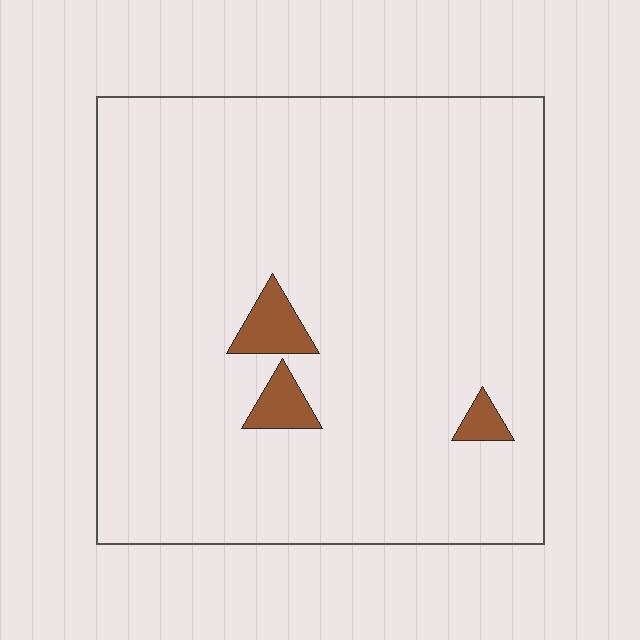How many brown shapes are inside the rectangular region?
3.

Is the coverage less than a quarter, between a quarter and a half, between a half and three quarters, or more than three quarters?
Less than a quarter.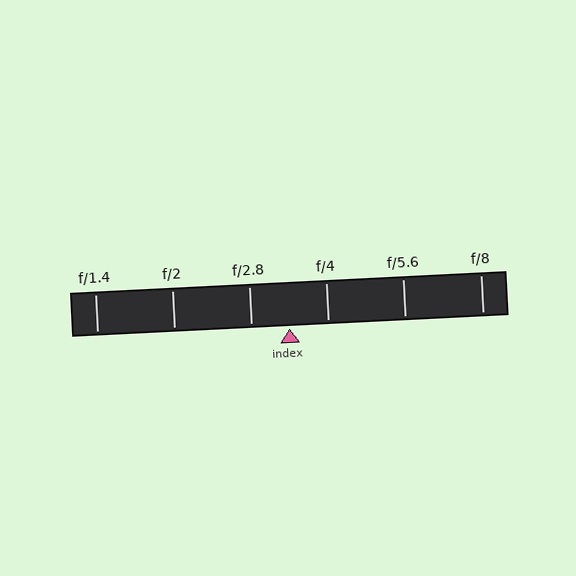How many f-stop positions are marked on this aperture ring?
There are 6 f-stop positions marked.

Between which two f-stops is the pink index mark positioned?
The index mark is between f/2.8 and f/4.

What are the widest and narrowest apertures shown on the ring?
The widest aperture shown is f/1.4 and the narrowest is f/8.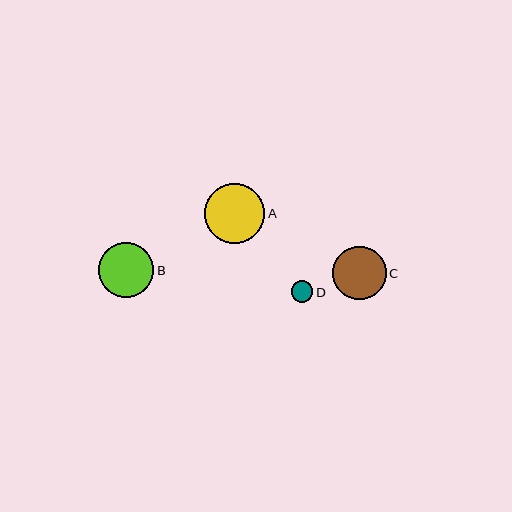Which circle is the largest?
Circle A is the largest with a size of approximately 60 pixels.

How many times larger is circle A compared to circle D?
Circle A is approximately 2.8 times the size of circle D.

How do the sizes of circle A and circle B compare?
Circle A and circle B are approximately the same size.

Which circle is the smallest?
Circle D is the smallest with a size of approximately 22 pixels.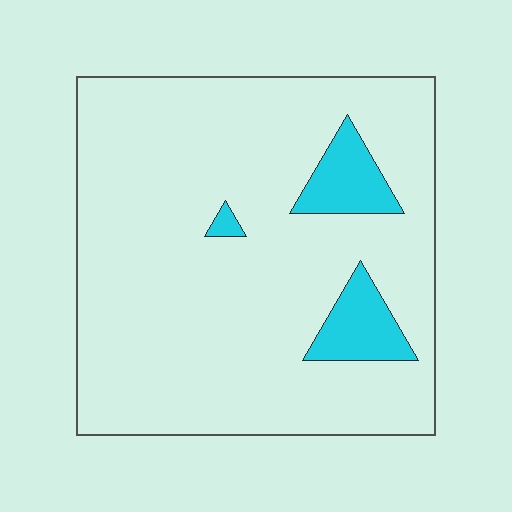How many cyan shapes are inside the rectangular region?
3.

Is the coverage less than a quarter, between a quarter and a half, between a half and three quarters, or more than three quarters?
Less than a quarter.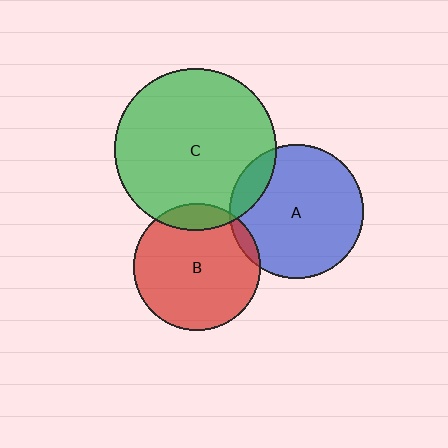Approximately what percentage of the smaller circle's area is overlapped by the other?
Approximately 15%.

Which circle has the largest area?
Circle C (green).